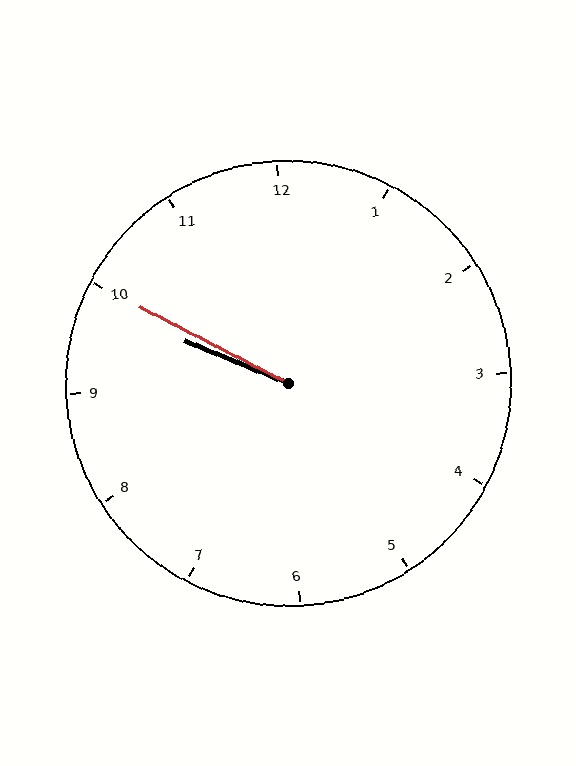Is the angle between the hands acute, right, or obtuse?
It is acute.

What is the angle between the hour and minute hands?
Approximately 5 degrees.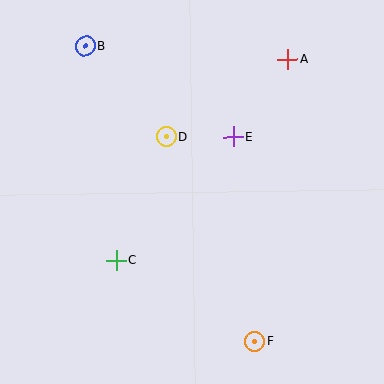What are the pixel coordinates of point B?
Point B is at (85, 46).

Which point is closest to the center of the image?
Point D at (166, 137) is closest to the center.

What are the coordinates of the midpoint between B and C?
The midpoint between B and C is at (101, 153).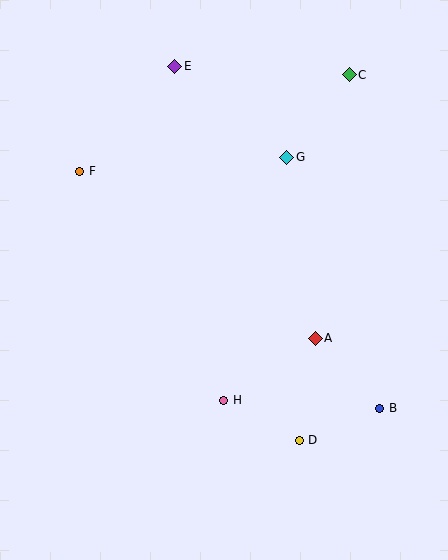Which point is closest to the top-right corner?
Point C is closest to the top-right corner.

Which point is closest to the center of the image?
Point A at (315, 338) is closest to the center.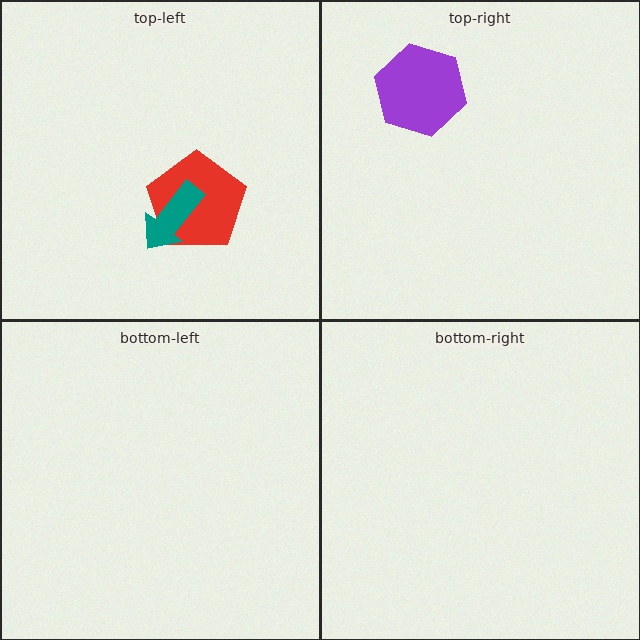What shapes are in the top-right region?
The purple hexagon.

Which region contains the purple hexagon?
The top-right region.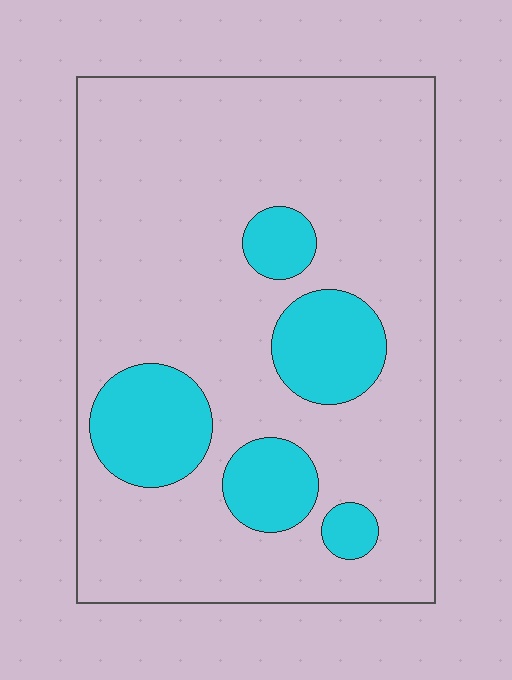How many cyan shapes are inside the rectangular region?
5.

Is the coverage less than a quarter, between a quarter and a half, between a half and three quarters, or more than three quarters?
Less than a quarter.